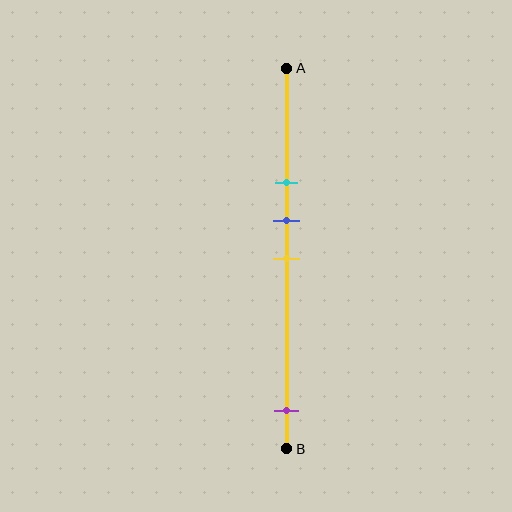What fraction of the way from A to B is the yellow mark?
The yellow mark is approximately 50% (0.5) of the way from A to B.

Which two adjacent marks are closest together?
The blue and yellow marks are the closest adjacent pair.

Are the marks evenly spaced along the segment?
No, the marks are not evenly spaced.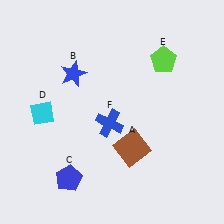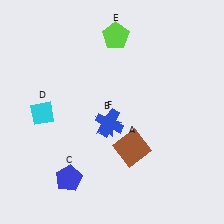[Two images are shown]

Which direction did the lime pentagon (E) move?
The lime pentagon (E) moved left.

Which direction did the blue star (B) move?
The blue star (B) moved down.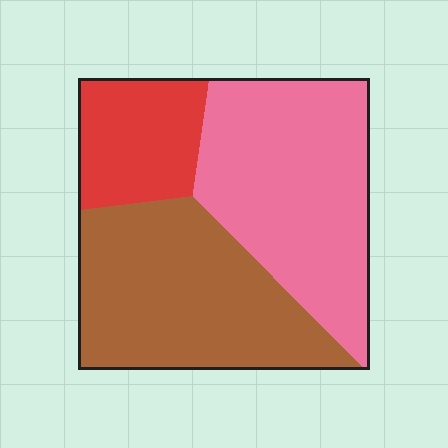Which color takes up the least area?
Red, at roughly 20%.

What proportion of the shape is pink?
Pink takes up about two fifths (2/5) of the shape.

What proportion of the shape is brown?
Brown takes up between a third and a half of the shape.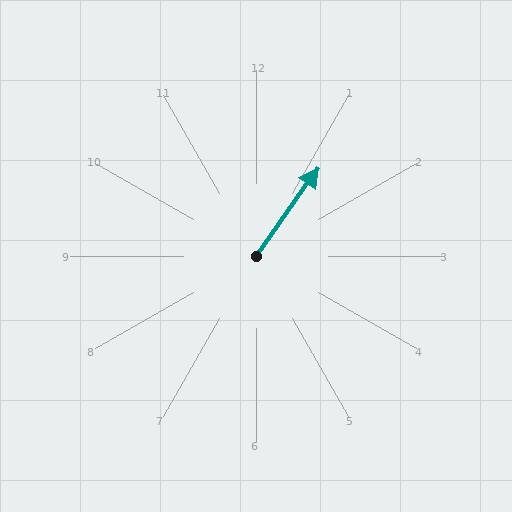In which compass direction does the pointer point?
Northeast.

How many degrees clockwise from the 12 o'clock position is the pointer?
Approximately 35 degrees.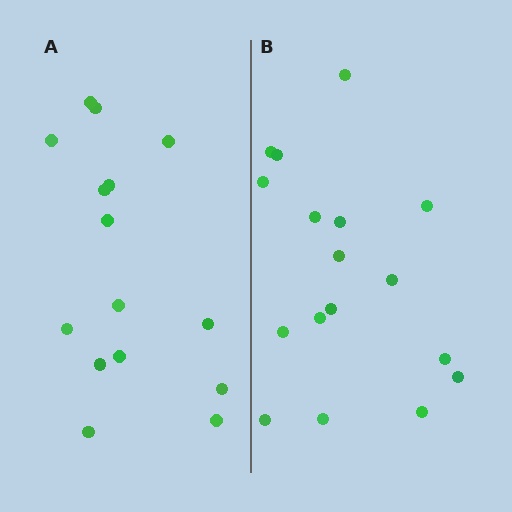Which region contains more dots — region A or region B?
Region B (the right region) has more dots.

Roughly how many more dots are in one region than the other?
Region B has just a few more — roughly 2 or 3 more dots than region A.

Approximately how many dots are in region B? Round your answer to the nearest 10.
About 20 dots. (The exact count is 17, which rounds to 20.)